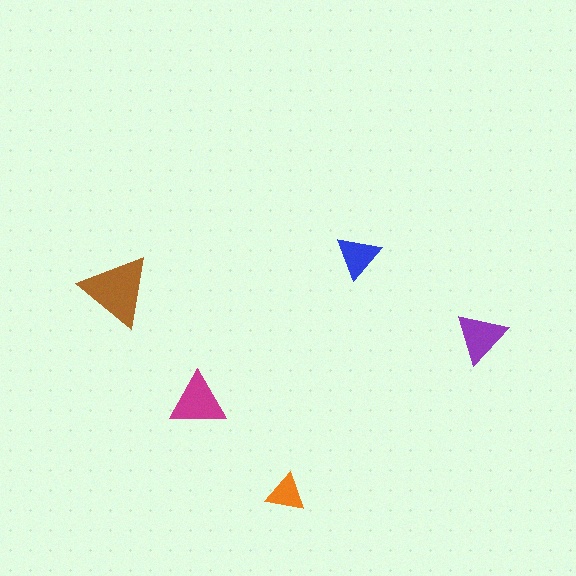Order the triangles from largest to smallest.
the brown one, the magenta one, the purple one, the blue one, the orange one.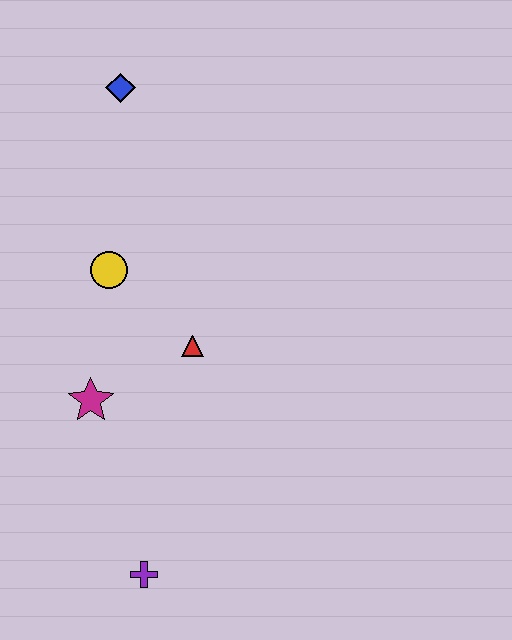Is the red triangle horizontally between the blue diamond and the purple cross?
No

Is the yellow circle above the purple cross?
Yes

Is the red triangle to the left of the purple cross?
No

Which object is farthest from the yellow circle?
The purple cross is farthest from the yellow circle.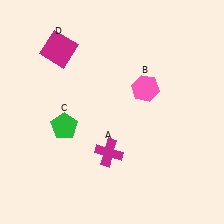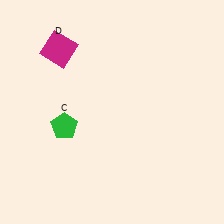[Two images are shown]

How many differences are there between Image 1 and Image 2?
There are 2 differences between the two images.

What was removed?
The magenta cross (A), the pink hexagon (B) were removed in Image 2.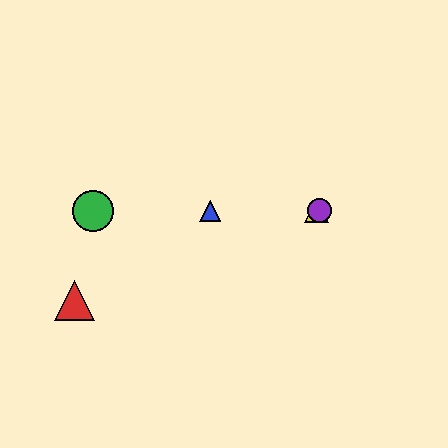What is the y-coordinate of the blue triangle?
The blue triangle is at y≈211.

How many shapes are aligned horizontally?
4 shapes (the blue triangle, the green circle, the yellow triangle, the purple circle) are aligned horizontally.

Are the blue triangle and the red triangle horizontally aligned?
No, the blue triangle is at y≈211 and the red triangle is at y≈301.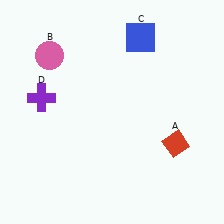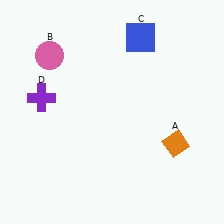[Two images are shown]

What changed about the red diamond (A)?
In Image 1, A is red. In Image 2, it changed to orange.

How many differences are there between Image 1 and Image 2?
There is 1 difference between the two images.